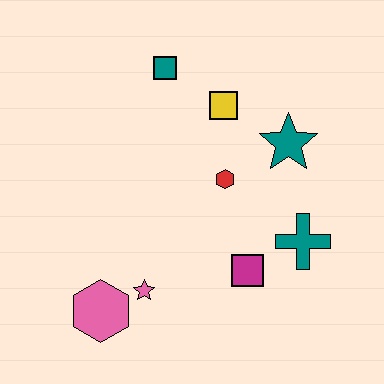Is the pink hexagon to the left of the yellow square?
Yes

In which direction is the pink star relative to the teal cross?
The pink star is to the left of the teal cross.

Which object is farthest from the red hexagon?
The pink hexagon is farthest from the red hexagon.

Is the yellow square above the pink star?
Yes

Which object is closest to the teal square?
The yellow square is closest to the teal square.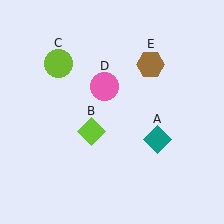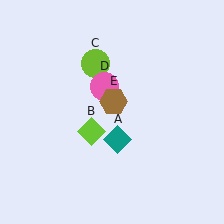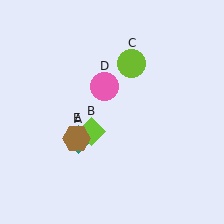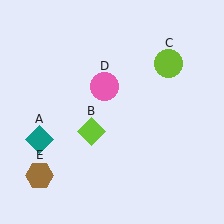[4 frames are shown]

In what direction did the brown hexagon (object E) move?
The brown hexagon (object E) moved down and to the left.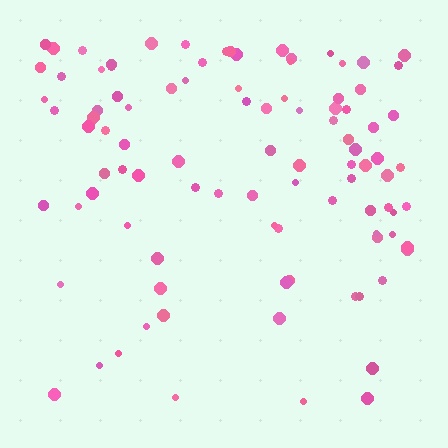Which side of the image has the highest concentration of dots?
The top.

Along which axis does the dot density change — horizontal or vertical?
Vertical.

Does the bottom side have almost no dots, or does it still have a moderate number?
Still a moderate number, just noticeably fewer than the top.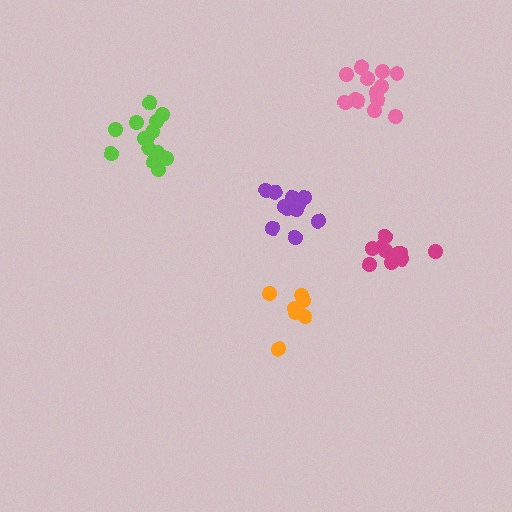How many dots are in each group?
Group 1: 13 dots, Group 2: 8 dots, Group 3: 10 dots, Group 4: 14 dots, Group 5: 13 dots (58 total).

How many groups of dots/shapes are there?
There are 5 groups.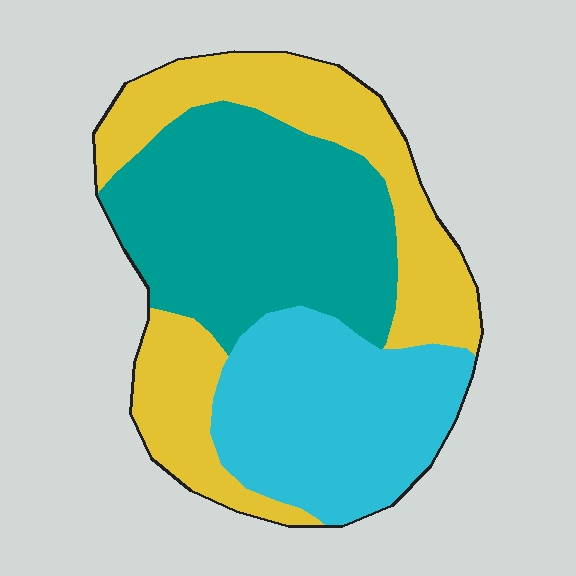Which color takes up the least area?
Cyan, at roughly 30%.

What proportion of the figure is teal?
Teal takes up about three eighths (3/8) of the figure.